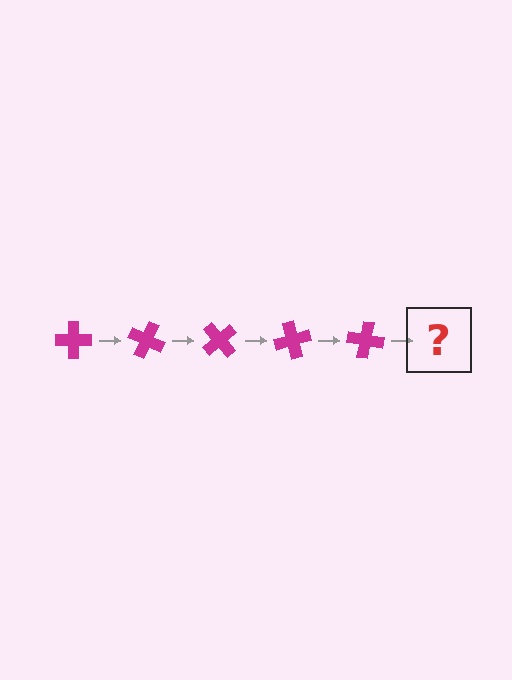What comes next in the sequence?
The next element should be a magenta cross rotated 125 degrees.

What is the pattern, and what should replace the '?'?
The pattern is that the cross rotates 25 degrees each step. The '?' should be a magenta cross rotated 125 degrees.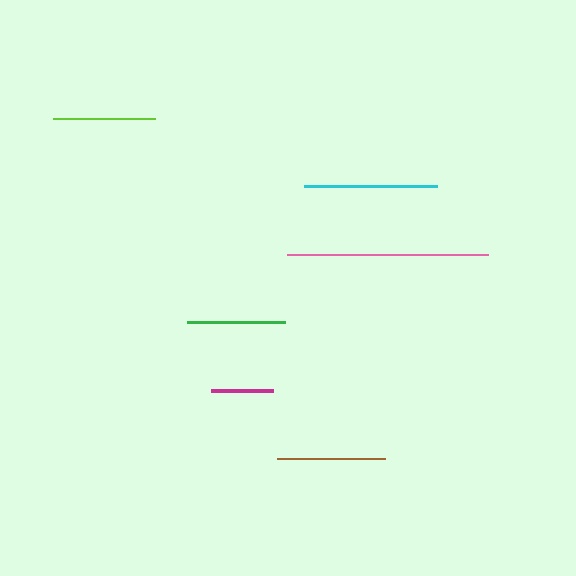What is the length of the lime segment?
The lime segment is approximately 102 pixels long.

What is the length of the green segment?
The green segment is approximately 98 pixels long.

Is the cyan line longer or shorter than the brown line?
The cyan line is longer than the brown line.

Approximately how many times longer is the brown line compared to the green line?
The brown line is approximately 1.1 times the length of the green line.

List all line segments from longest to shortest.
From longest to shortest: pink, cyan, brown, lime, green, magenta.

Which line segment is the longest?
The pink line is the longest at approximately 201 pixels.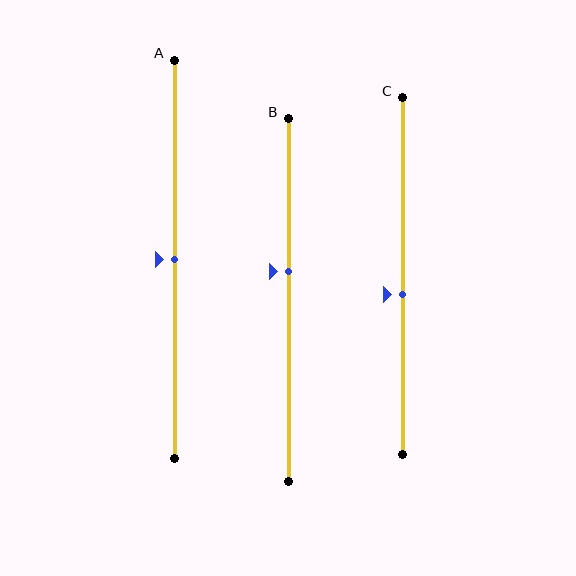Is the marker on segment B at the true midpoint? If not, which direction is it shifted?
No, the marker on segment B is shifted upward by about 8% of the segment length.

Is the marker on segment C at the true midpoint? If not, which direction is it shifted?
No, the marker on segment C is shifted downward by about 5% of the segment length.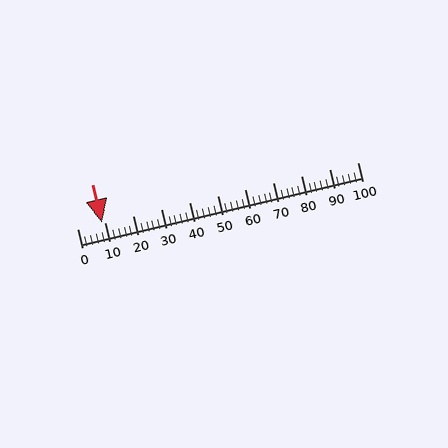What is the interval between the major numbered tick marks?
The major tick marks are spaced 10 units apart.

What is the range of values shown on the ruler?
The ruler shows values from 0 to 100.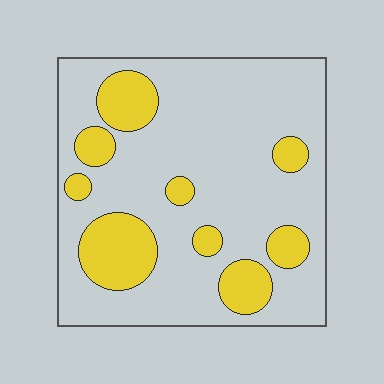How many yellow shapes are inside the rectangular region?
9.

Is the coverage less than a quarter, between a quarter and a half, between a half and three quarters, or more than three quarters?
Less than a quarter.